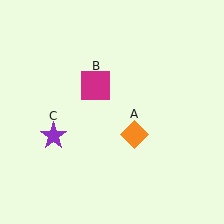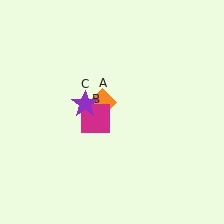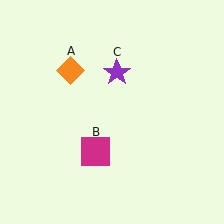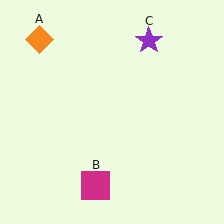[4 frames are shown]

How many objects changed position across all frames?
3 objects changed position: orange diamond (object A), magenta square (object B), purple star (object C).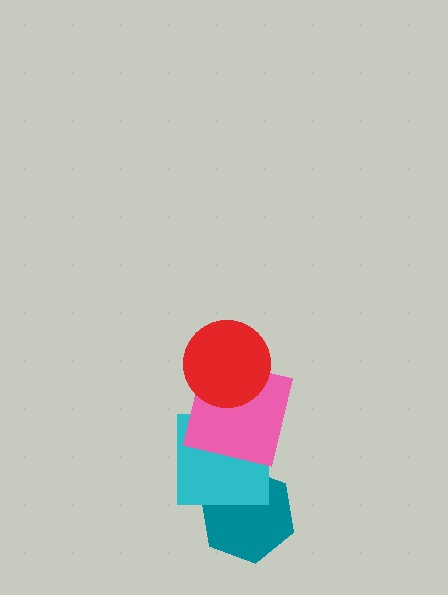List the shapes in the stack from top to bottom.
From top to bottom: the red circle, the pink square, the cyan square, the teal hexagon.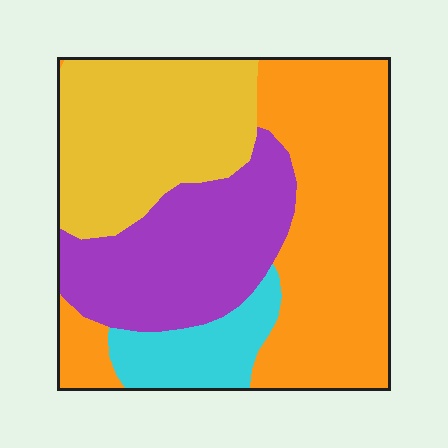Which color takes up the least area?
Cyan, at roughly 10%.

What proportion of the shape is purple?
Purple covers roughly 25% of the shape.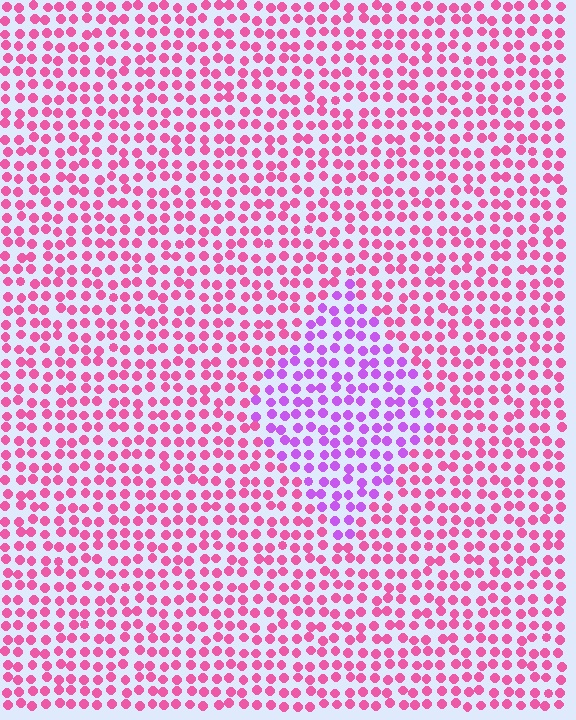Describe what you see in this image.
The image is filled with small pink elements in a uniform arrangement. A diamond-shaped region is visible where the elements are tinted to a slightly different hue, forming a subtle color boundary.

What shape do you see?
I see a diamond.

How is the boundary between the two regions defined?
The boundary is defined purely by a slight shift in hue (about 43 degrees). Spacing, size, and orientation are identical on both sides.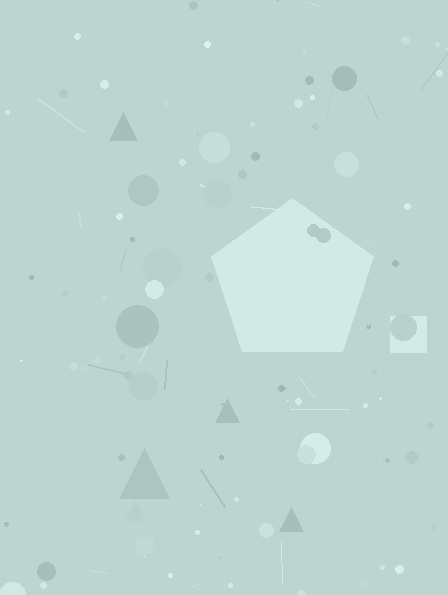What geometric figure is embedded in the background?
A pentagon is embedded in the background.